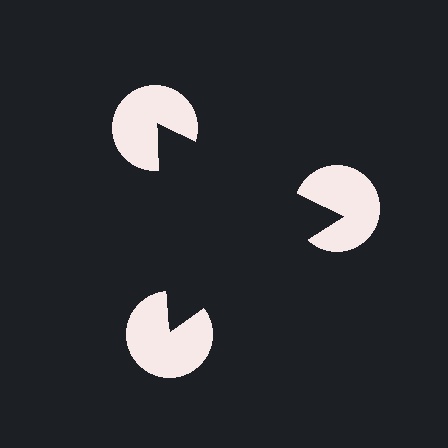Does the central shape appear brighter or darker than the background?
It typically appears slightly darker than the background, even though no actual brightness change is drawn.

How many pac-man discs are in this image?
There are 3 — one at each vertex of the illusory triangle.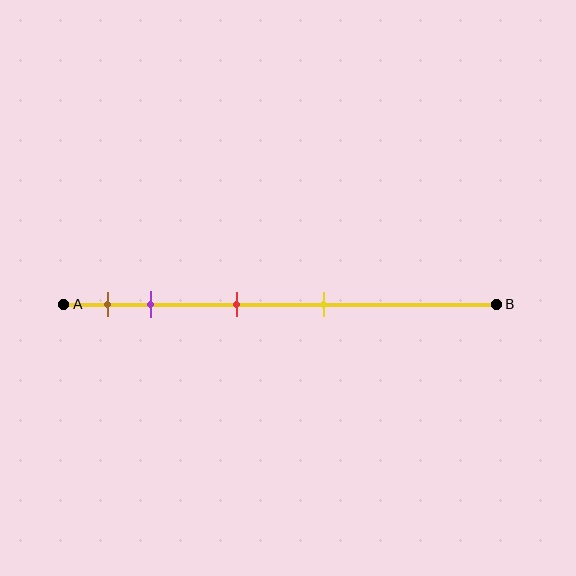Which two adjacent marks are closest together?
The brown and purple marks are the closest adjacent pair.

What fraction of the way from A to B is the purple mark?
The purple mark is approximately 20% (0.2) of the way from A to B.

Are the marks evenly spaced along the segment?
No, the marks are not evenly spaced.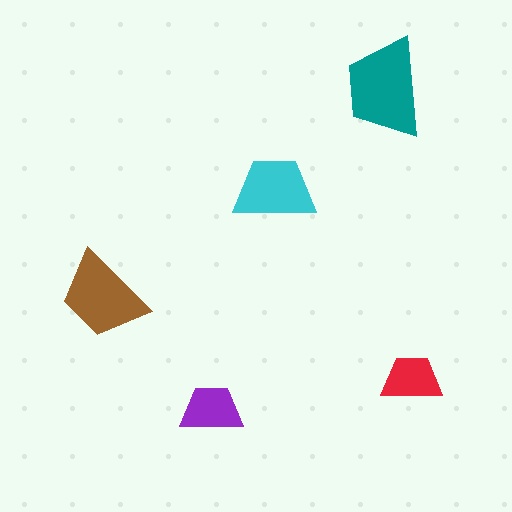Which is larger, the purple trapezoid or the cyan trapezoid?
The cyan one.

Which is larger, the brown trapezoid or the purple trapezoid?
The brown one.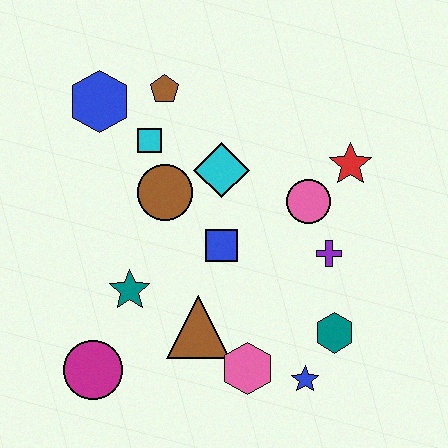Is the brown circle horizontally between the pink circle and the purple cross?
No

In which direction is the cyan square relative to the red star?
The cyan square is to the left of the red star.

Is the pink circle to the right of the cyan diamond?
Yes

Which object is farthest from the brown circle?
The blue star is farthest from the brown circle.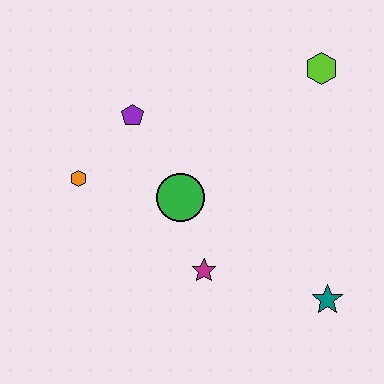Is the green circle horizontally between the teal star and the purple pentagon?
Yes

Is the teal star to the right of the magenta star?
Yes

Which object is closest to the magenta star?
The green circle is closest to the magenta star.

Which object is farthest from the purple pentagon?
The teal star is farthest from the purple pentagon.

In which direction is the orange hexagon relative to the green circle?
The orange hexagon is to the left of the green circle.